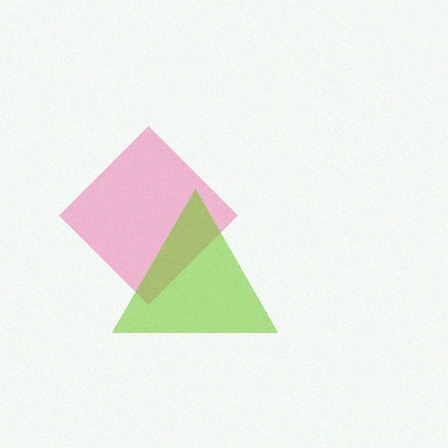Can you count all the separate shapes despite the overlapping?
Yes, there are 2 separate shapes.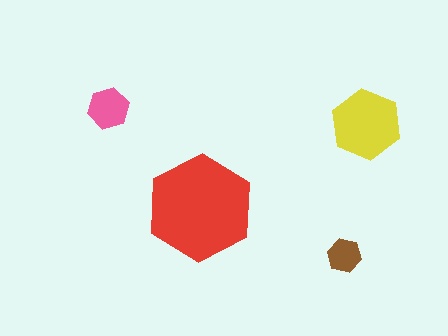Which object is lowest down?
The brown hexagon is bottommost.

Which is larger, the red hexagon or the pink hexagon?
The red one.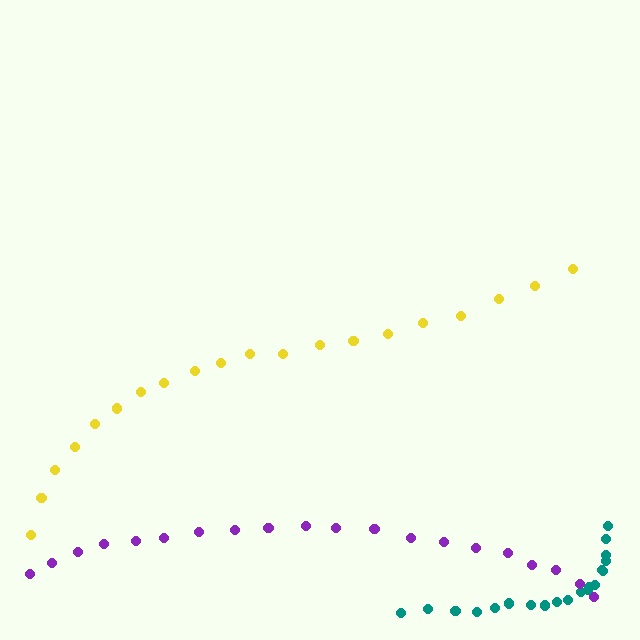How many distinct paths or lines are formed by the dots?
There are 3 distinct paths.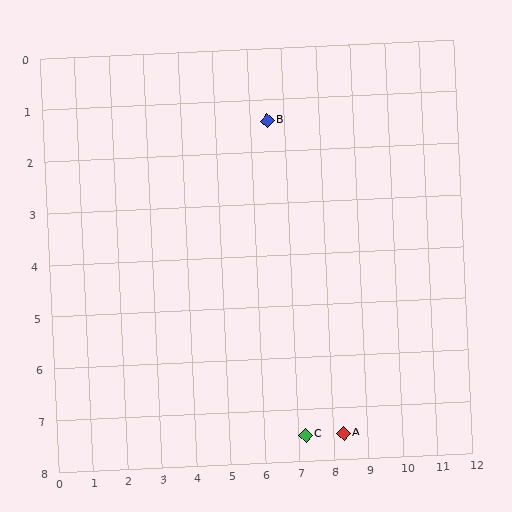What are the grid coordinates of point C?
Point C is at approximately (7.2, 7.5).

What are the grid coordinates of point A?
Point A is at approximately (8.3, 7.5).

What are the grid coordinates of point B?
Point B is at approximately (6.5, 1.4).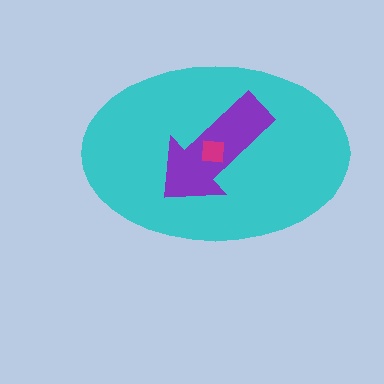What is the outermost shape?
The cyan ellipse.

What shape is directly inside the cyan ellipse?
The purple arrow.